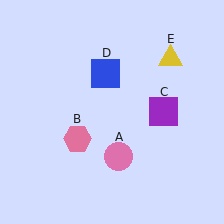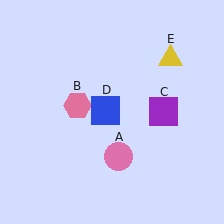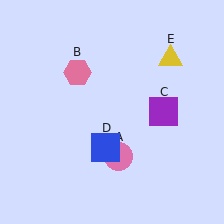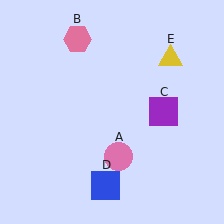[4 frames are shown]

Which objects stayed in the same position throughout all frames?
Pink circle (object A) and purple square (object C) and yellow triangle (object E) remained stationary.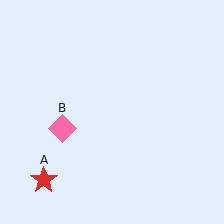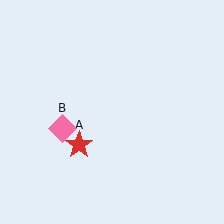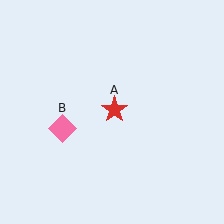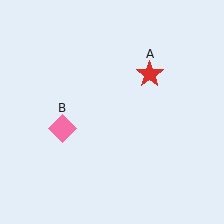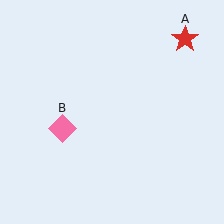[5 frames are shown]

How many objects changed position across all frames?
1 object changed position: red star (object A).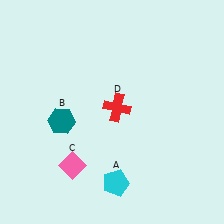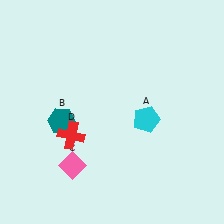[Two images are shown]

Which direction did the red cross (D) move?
The red cross (D) moved left.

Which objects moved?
The objects that moved are: the cyan pentagon (A), the red cross (D).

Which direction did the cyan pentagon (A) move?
The cyan pentagon (A) moved up.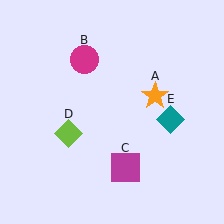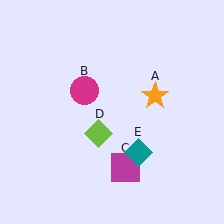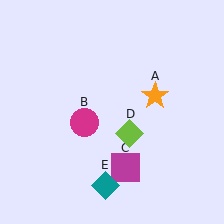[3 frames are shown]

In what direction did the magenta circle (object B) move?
The magenta circle (object B) moved down.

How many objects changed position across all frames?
3 objects changed position: magenta circle (object B), lime diamond (object D), teal diamond (object E).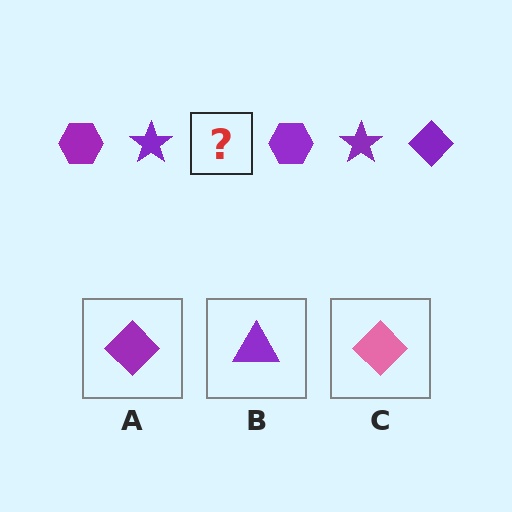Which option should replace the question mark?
Option A.